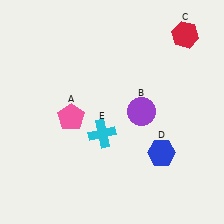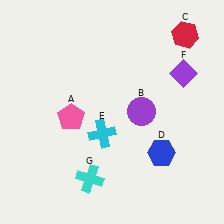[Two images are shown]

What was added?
A purple diamond (F), a cyan cross (G) were added in Image 2.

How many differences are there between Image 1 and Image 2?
There are 2 differences between the two images.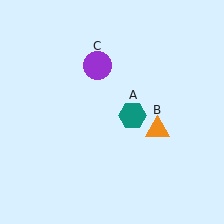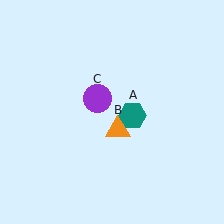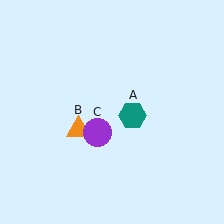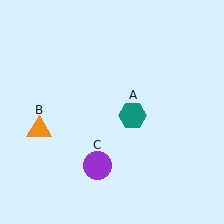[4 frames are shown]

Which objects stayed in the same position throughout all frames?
Teal hexagon (object A) remained stationary.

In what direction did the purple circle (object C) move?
The purple circle (object C) moved down.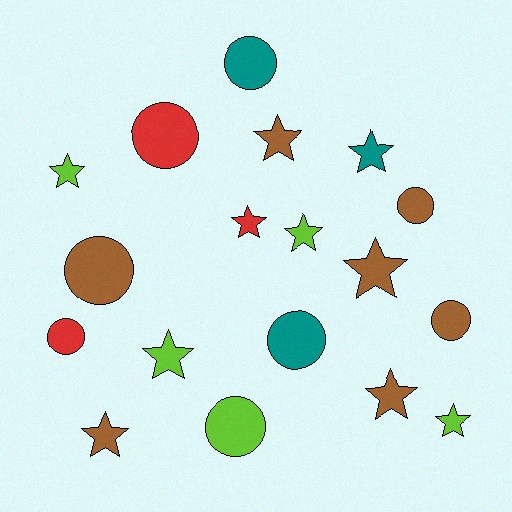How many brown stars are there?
There are 4 brown stars.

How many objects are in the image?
There are 18 objects.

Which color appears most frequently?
Brown, with 7 objects.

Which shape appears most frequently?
Star, with 10 objects.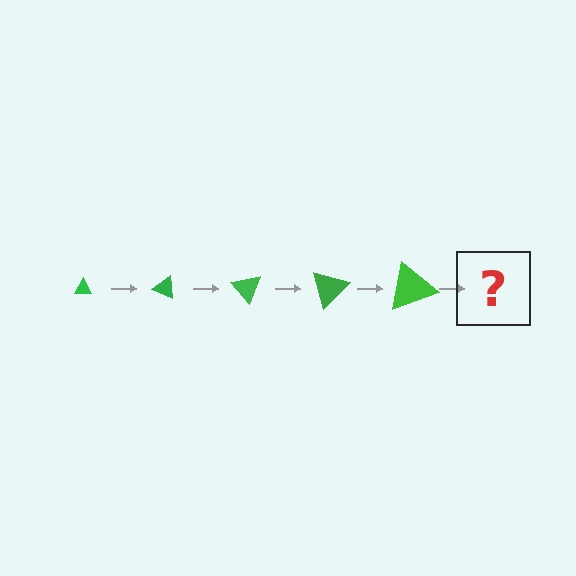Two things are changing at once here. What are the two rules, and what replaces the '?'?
The two rules are that the triangle grows larger each step and it rotates 25 degrees each step. The '?' should be a triangle, larger than the previous one and rotated 125 degrees from the start.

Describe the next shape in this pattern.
It should be a triangle, larger than the previous one and rotated 125 degrees from the start.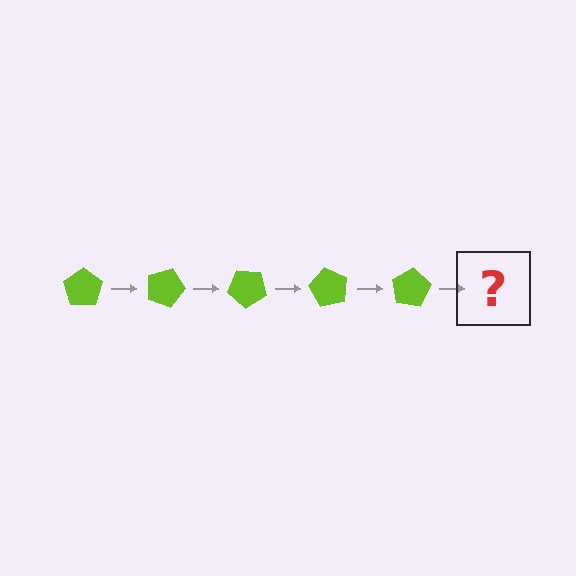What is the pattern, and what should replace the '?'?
The pattern is that the pentagon rotates 20 degrees each step. The '?' should be a lime pentagon rotated 100 degrees.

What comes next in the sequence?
The next element should be a lime pentagon rotated 100 degrees.